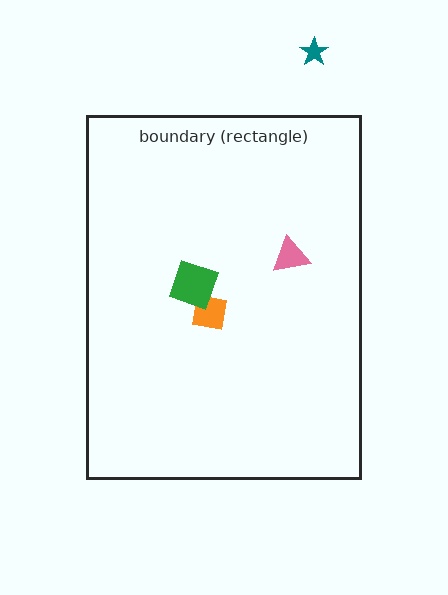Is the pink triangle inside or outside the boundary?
Inside.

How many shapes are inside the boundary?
3 inside, 1 outside.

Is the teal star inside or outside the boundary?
Outside.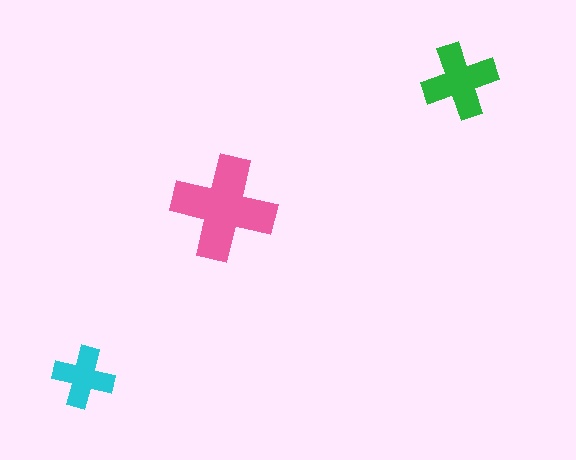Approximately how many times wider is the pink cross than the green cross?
About 1.5 times wider.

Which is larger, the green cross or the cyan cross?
The green one.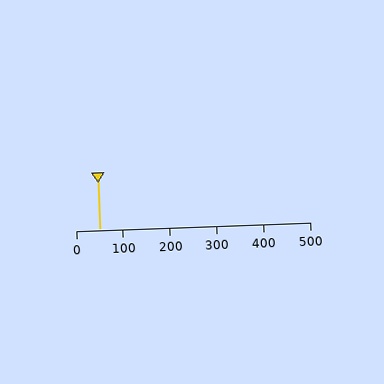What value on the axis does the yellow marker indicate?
The marker indicates approximately 50.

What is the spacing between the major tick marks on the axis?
The major ticks are spaced 100 apart.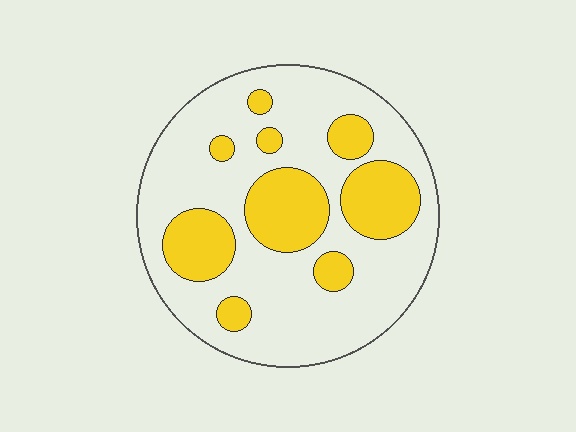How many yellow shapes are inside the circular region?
9.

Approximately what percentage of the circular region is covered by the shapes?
Approximately 30%.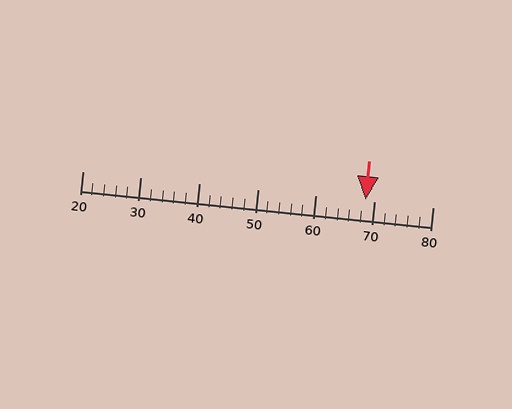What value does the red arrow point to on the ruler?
The red arrow points to approximately 68.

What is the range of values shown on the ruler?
The ruler shows values from 20 to 80.